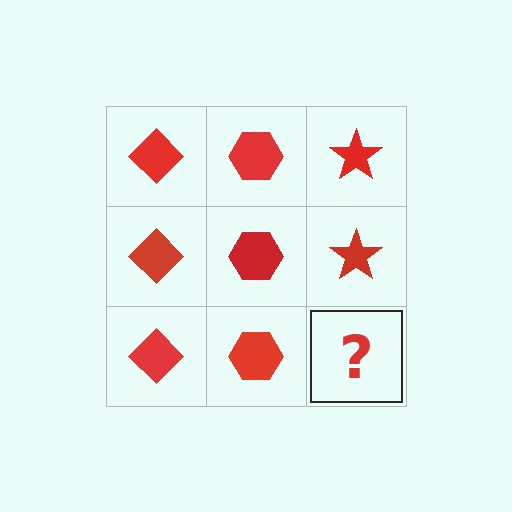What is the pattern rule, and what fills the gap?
The rule is that each column has a consistent shape. The gap should be filled with a red star.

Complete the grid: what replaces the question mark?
The question mark should be replaced with a red star.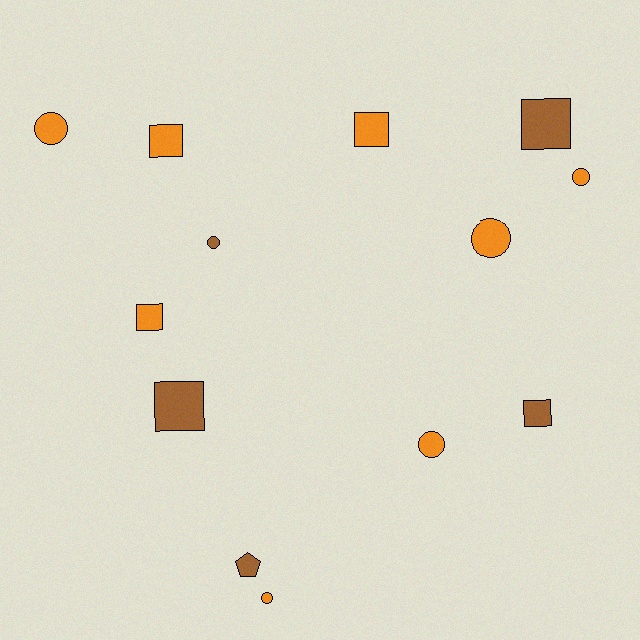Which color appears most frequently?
Orange, with 8 objects.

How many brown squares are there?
There are 3 brown squares.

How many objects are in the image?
There are 13 objects.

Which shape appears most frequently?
Circle, with 6 objects.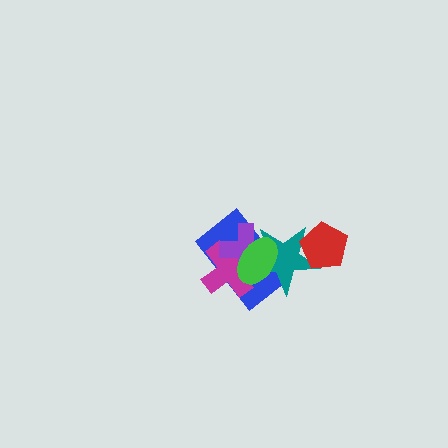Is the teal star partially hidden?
Yes, it is partially covered by another shape.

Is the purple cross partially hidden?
Yes, it is partially covered by another shape.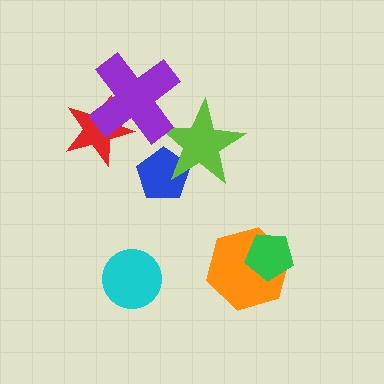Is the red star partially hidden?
Yes, it is partially covered by another shape.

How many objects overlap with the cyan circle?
0 objects overlap with the cyan circle.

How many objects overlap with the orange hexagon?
1 object overlaps with the orange hexagon.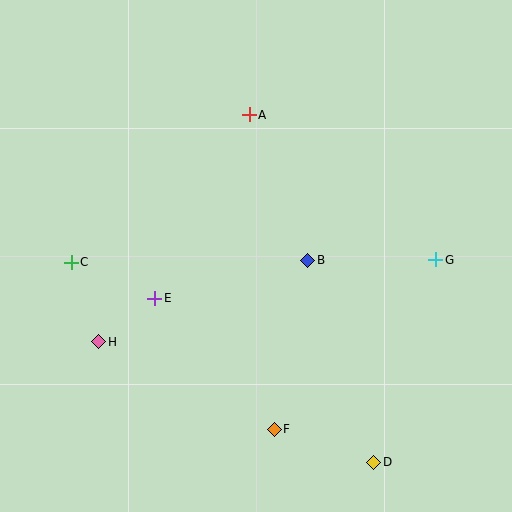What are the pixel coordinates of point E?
Point E is at (155, 298).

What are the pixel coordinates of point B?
Point B is at (308, 260).